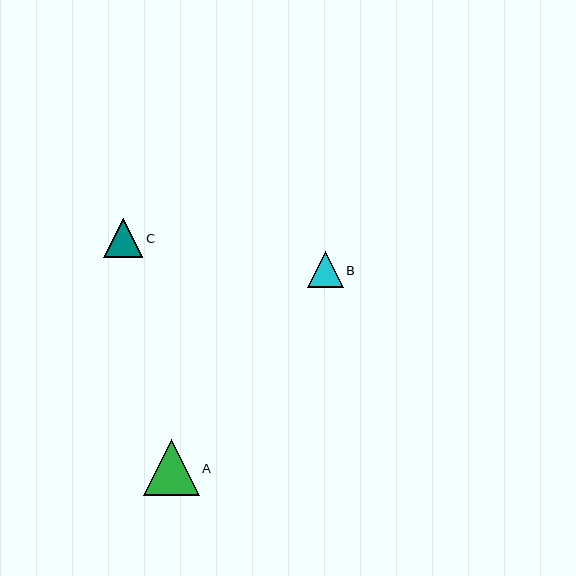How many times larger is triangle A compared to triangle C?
Triangle A is approximately 1.4 times the size of triangle C.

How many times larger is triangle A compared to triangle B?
Triangle A is approximately 1.6 times the size of triangle B.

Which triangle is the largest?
Triangle A is the largest with a size of approximately 56 pixels.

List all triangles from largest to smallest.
From largest to smallest: A, C, B.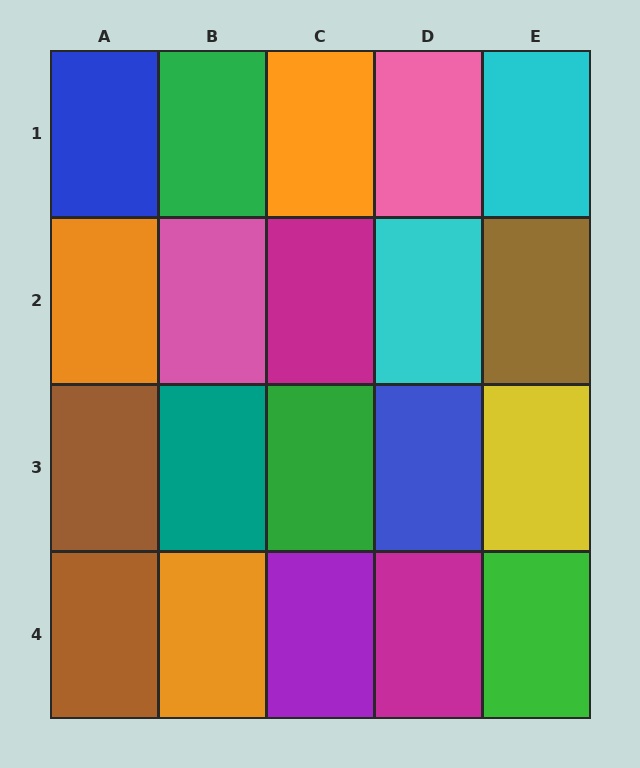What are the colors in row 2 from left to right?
Orange, pink, magenta, cyan, brown.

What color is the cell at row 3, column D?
Blue.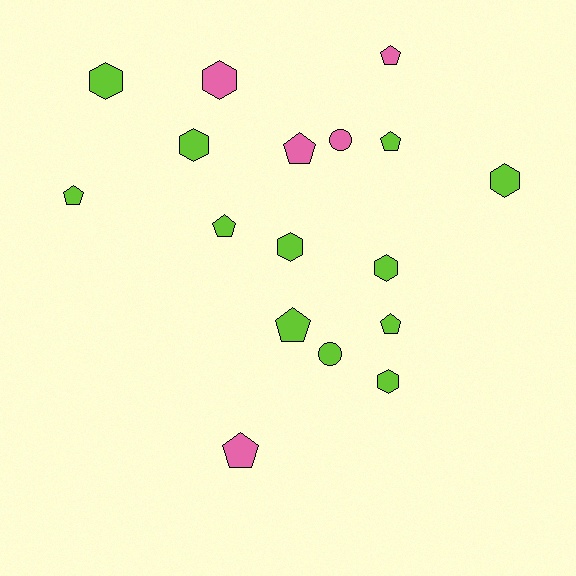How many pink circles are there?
There is 1 pink circle.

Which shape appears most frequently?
Pentagon, with 8 objects.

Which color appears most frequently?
Lime, with 12 objects.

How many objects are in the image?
There are 17 objects.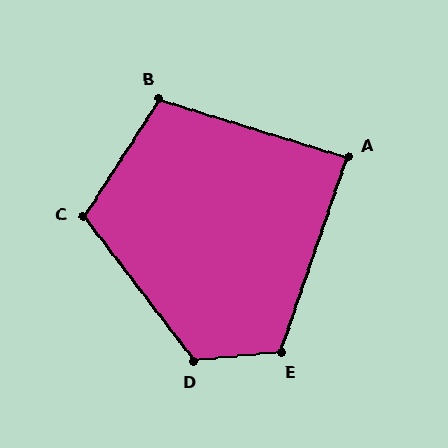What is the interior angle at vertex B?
Approximately 106 degrees (obtuse).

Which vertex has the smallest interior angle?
A, at approximately 88 degrees.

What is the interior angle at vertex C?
Approximately 110 degrees (obtuse).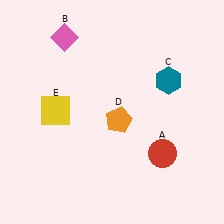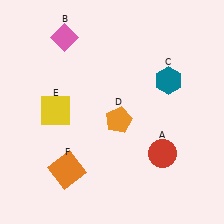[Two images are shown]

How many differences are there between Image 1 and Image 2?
There is 1 difference between the two images.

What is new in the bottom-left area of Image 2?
An orange square (F) was added in the bottom-left area of Image 2.